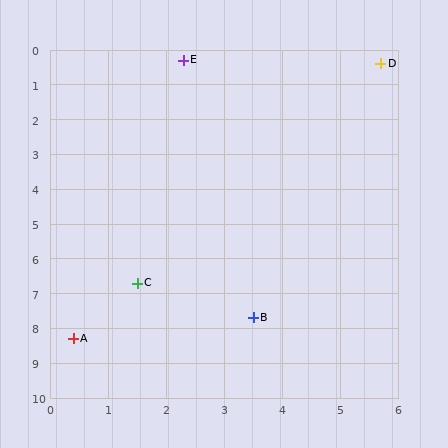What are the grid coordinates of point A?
Point A is at approximately (0.4, 8.3).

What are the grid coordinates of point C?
Point C is at approximately (1.5, 6.7).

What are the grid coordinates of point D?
Point D is at approximately (5.7, 0.4).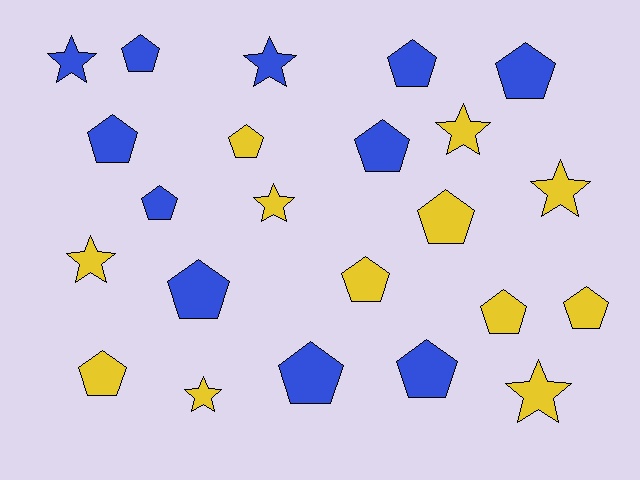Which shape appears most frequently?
Pentagon, with 15 objects.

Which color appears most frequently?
Yellow, with 12 objects.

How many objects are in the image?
There are 23 objects.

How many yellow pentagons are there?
There are 6 yellow pentagons.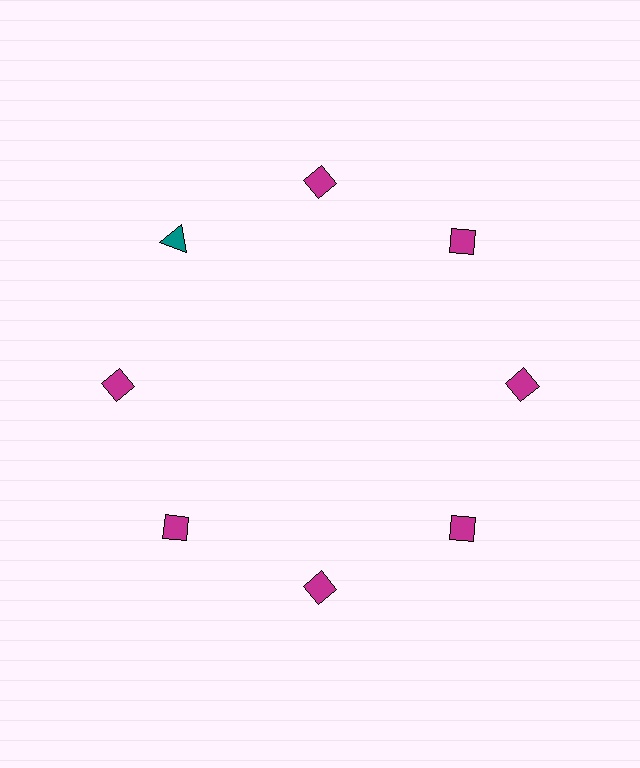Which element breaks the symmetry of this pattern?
The teal triangle at roughly the 10 o'clock position breaks the symmetry. All other shapes are magenta diamonds.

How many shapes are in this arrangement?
There are 8 shapes arranged in a ring pattern.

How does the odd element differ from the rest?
It differs in both color (teal instead of magenta) and shape (triangle instead of diamond).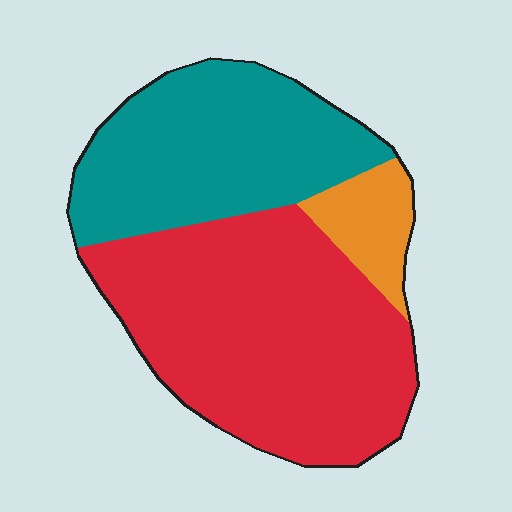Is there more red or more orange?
Red.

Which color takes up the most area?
Red, at roughly 55%.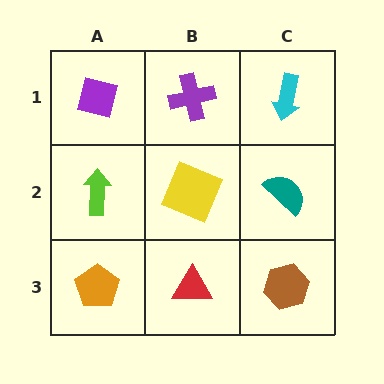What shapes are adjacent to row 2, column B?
A purple cross (row 1, column B), a red triangle (row 3, column B), a lime arrow (row 2, column A), a teal semicircle (row 2, column C).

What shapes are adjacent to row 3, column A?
A lime arrow (row 2, column A), a red triangle (row 3, column B).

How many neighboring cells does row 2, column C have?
3.